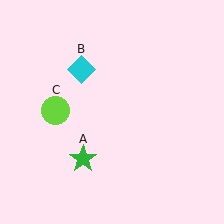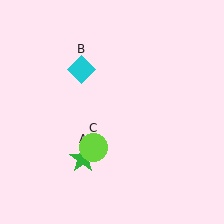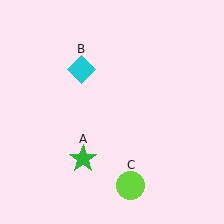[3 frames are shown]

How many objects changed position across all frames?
1 object changed position: lime circle (object C).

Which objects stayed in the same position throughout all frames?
Green star (object A) and cyan diamond (object B) remained stationary.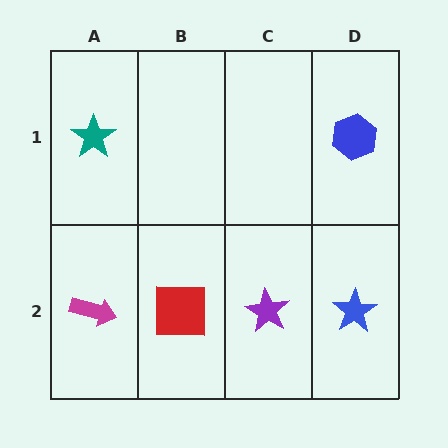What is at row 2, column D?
A blue star.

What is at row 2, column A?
A magenta arrow.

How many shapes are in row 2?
4 shapes.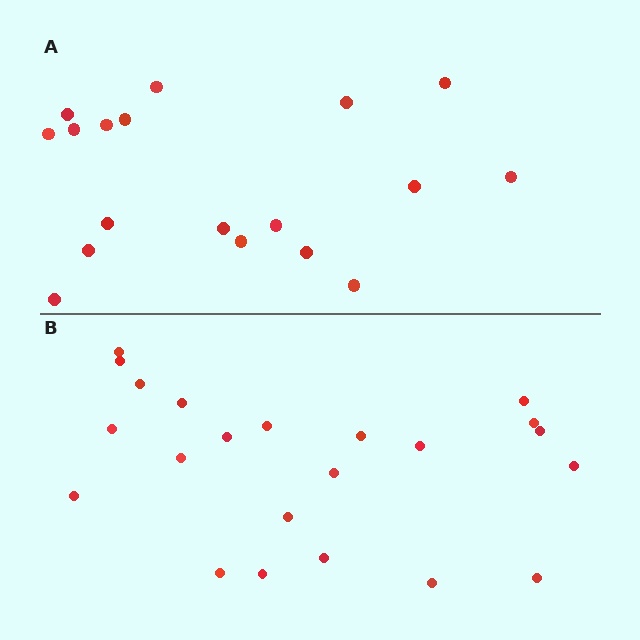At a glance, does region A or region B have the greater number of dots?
Region B (the bottom region) has more dots.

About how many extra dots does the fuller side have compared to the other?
Region B has about 4 more dots than region A.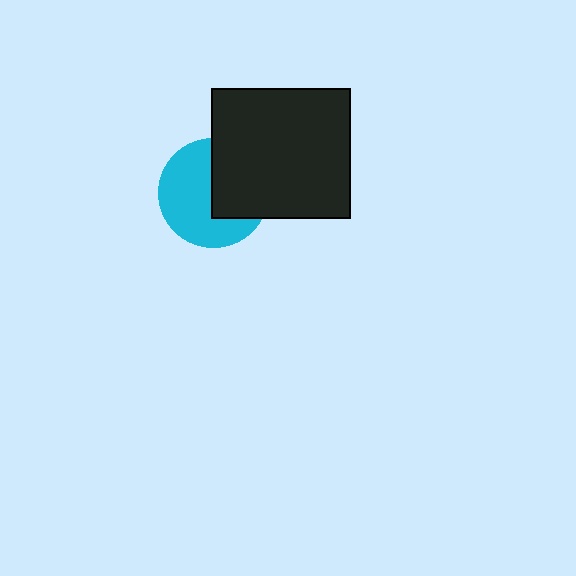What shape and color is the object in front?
The object in front is a black rectangle.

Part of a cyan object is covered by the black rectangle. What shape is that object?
It is a circle.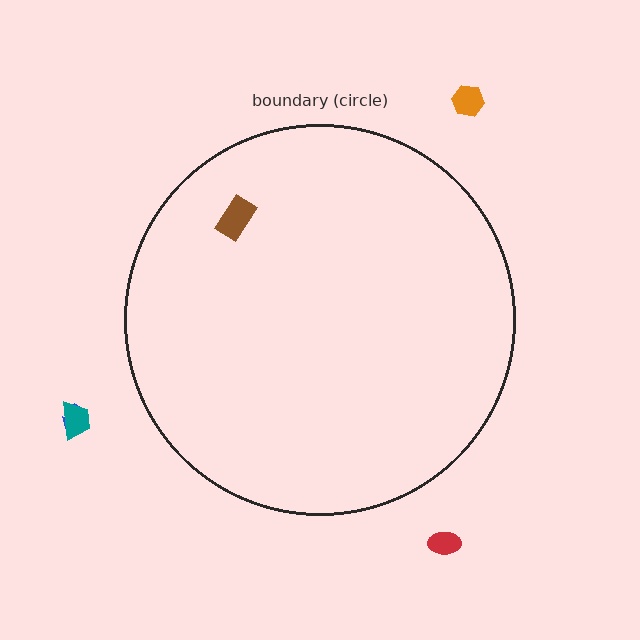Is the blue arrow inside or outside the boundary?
Outside.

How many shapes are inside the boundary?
1 inside, 4 outside.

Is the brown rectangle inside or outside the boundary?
Inside.